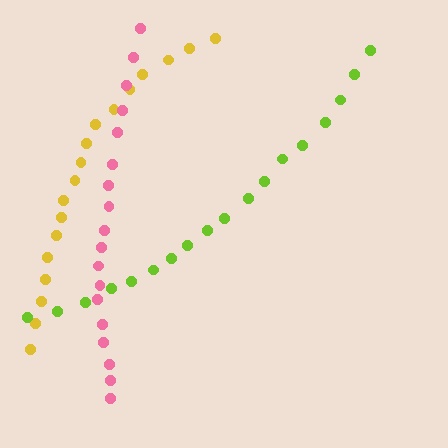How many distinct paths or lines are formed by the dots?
There are 3 distinct paths.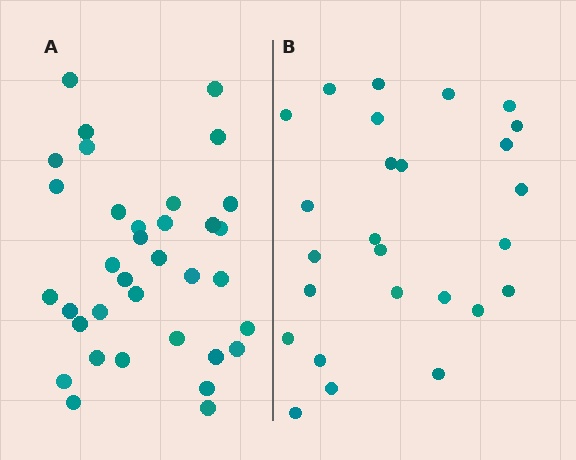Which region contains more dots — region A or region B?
Region A (the left region) has more dots.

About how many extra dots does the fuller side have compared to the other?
Region A has roughly 8 or so more dots than region B.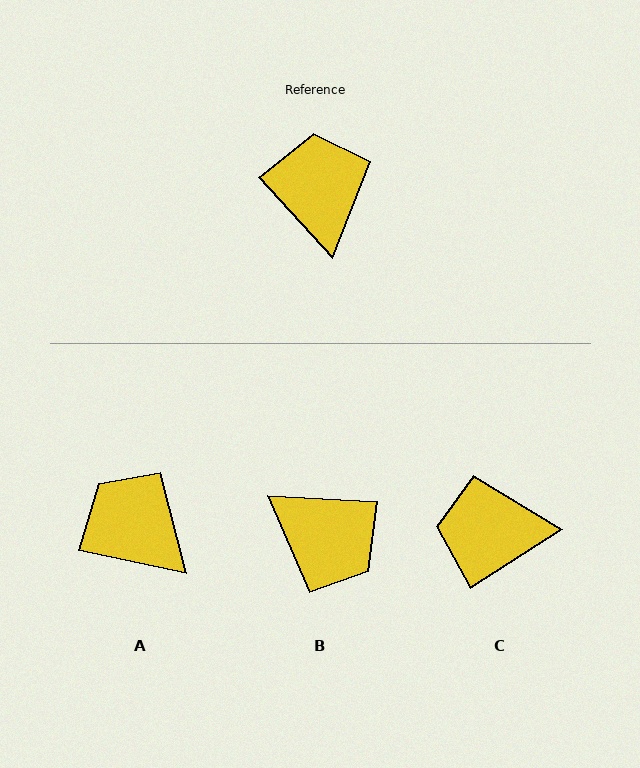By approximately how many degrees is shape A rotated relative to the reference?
Approximately 36 degrees counter-clockwise.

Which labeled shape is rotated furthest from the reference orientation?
B, about 135 degrees away.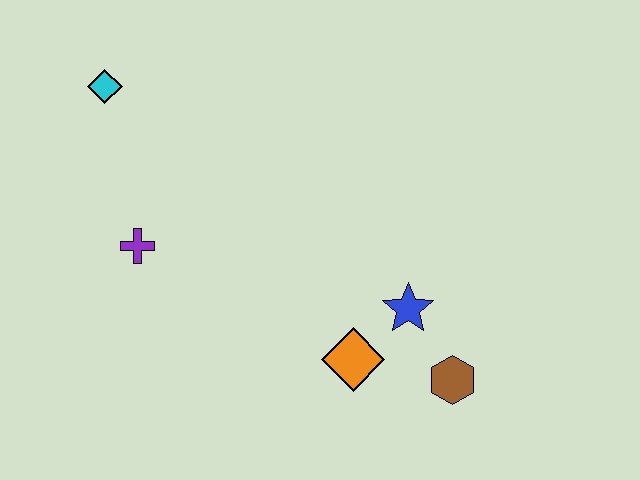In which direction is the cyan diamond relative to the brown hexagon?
The cyan diamond is to the left of the brown hexagon.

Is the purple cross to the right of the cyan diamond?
Yes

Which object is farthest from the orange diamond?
The cyan diamond is farthest from the orange diamond.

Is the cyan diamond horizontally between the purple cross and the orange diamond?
No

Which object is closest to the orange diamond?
The blue star is closest to the orange diamond.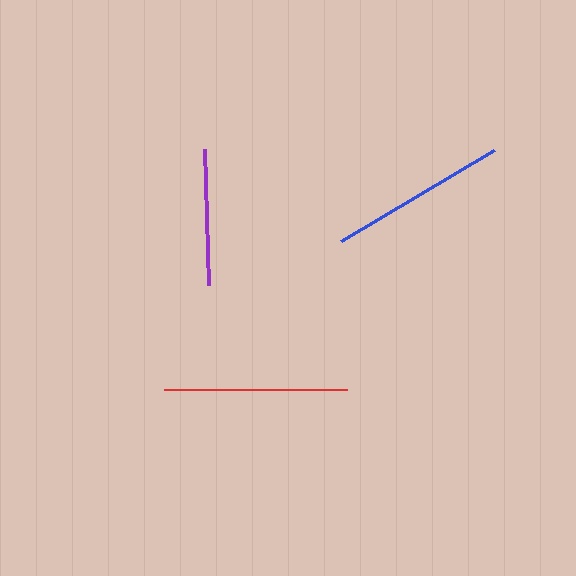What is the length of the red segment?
The red segment is approximately 183 pixels long.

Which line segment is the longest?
The red line is the longest at approximately 183 pixels.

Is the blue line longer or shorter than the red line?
The red line is longer than the blue line.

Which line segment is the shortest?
The purple line is the shortest at approximately 136 pixels.